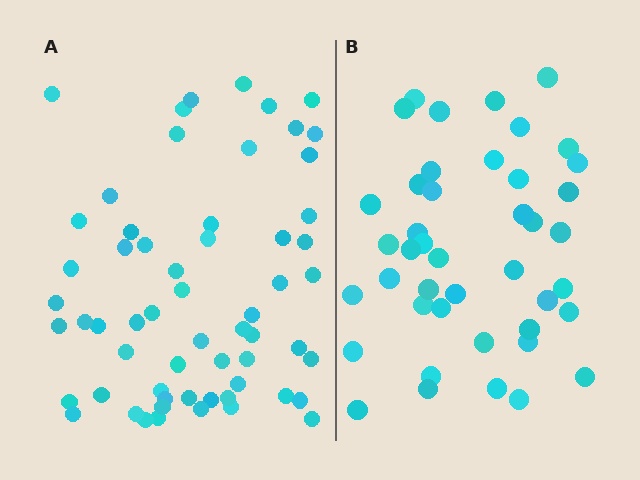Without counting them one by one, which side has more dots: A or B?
Region A (the left region) has more dots.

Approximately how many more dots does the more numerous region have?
Region A has approximately 15 more dots than region B.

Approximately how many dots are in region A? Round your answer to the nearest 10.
About 60 dots.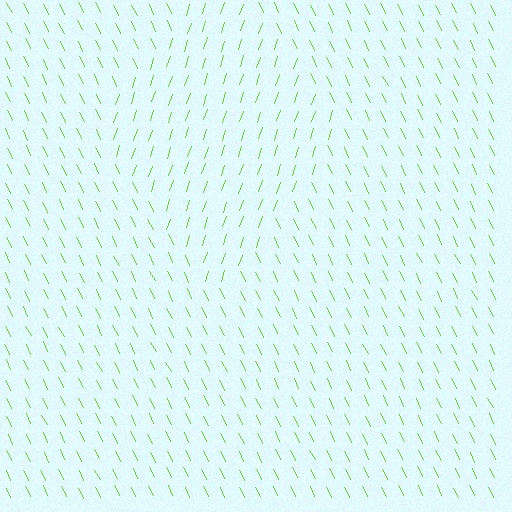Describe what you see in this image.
The image is filled with small lime line segments. A diamond region in the image has lines oriented differently from the surrounding lines, creating a visible texture boundary.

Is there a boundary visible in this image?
Yes, there is a texture boundary formed by a change in line orientation.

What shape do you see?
I see a diamond.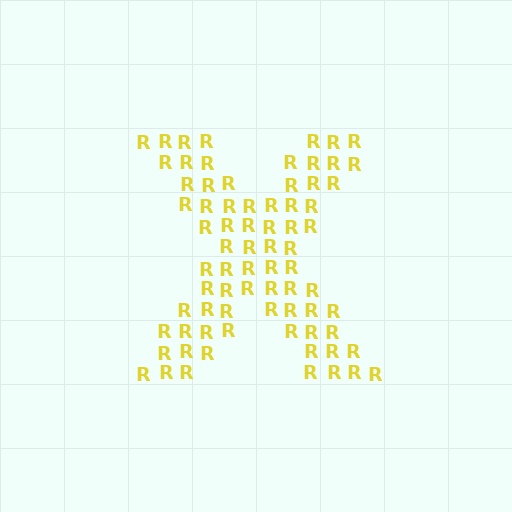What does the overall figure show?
The overall figure shows the letter X.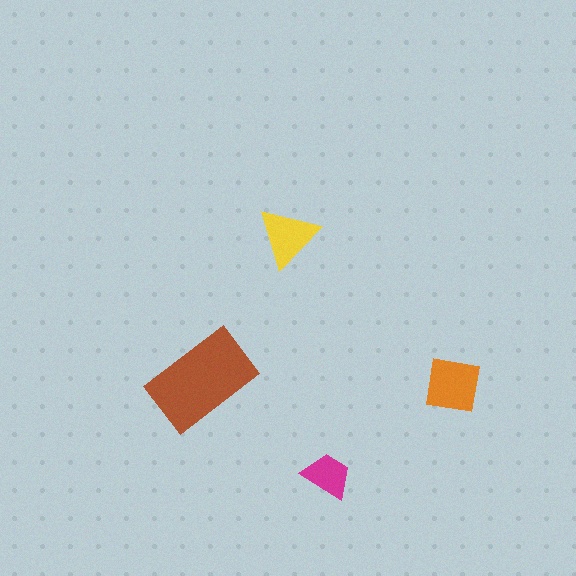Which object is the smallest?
The magenta trapezoid.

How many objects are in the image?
There are 4 objects in the image.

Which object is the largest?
The brown rectangle.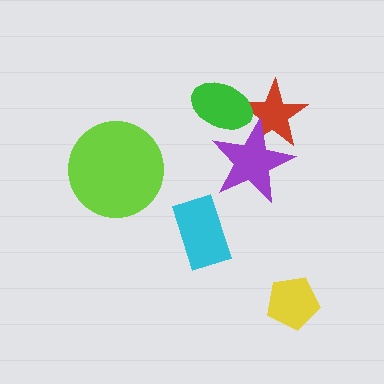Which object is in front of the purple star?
The green ellipse is in front of the purple star.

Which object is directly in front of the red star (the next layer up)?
The purple star is directly in front of the red star.